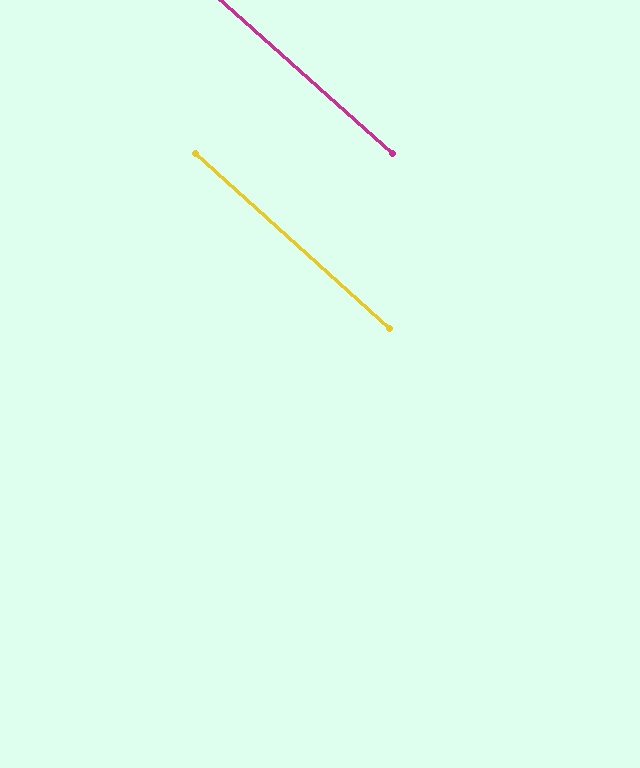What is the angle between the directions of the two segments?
Approximately 0 degrees.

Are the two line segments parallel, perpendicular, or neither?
Parallel — their directions differ by only 0.3°.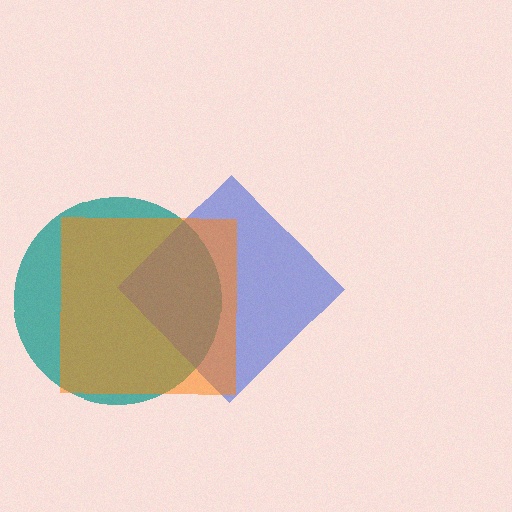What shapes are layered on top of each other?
The layered shapes are: a teal circle, a blue diamond, an orange square.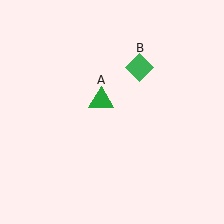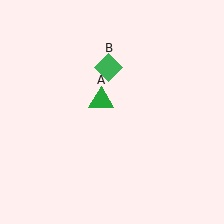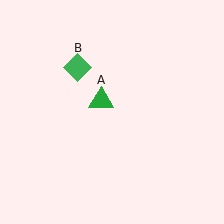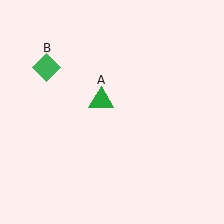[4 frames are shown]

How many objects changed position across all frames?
1 object changed position: green diamond (object B).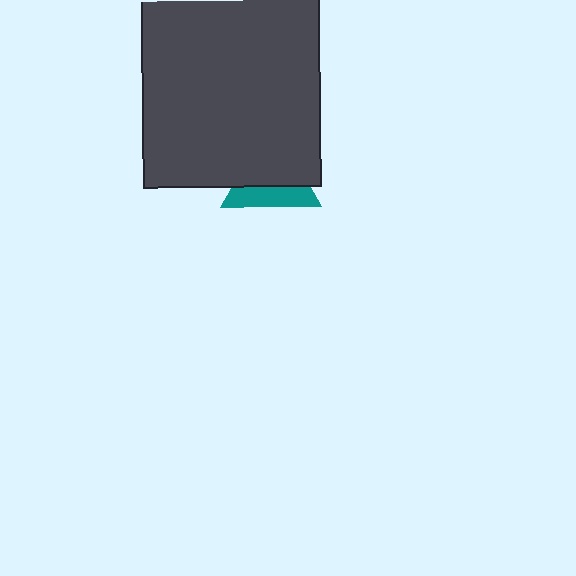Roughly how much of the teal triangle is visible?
A small part of it is visible (roughly 40%).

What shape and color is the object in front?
The object in front is a dark gray rectangle.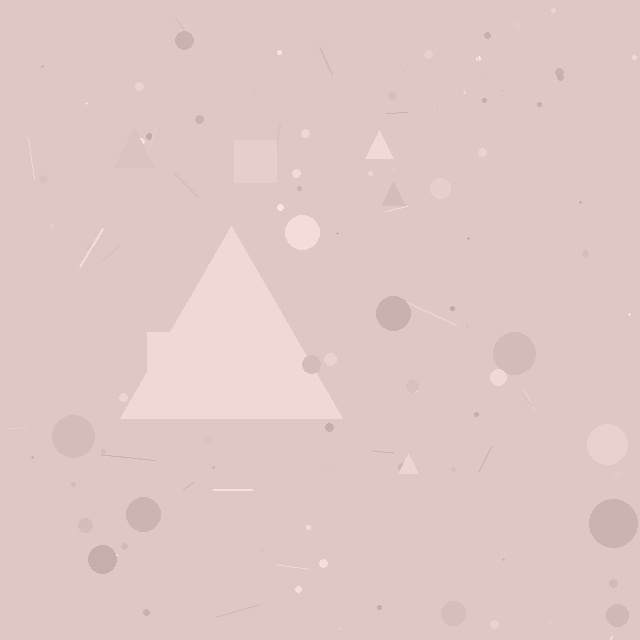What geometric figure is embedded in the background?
A triangle is embedded in the background.